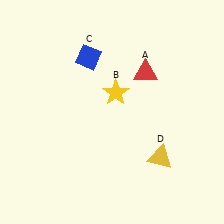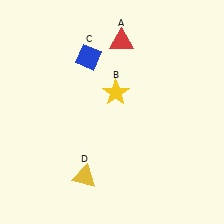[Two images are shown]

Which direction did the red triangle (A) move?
The red triangle (A) moved up.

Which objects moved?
The objects that moved are: the red triangle (A), the yellow triangle (D).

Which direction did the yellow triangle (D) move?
The yellow triangle (D) moved left.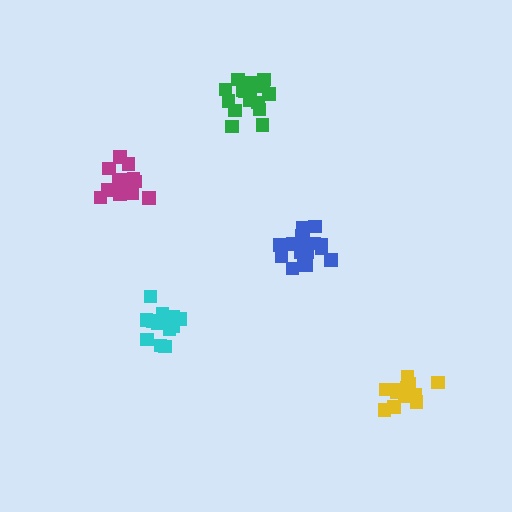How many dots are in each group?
Group 1: 13 dots, Group 2: 16 dots, Group 3: 16 dots, Group 4: 18 dots, Group 5: 13 dots (76 total).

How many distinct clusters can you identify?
There are 5 distinct clusters.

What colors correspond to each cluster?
The clusters are colored: cyan, magenta, blue, green, yellow.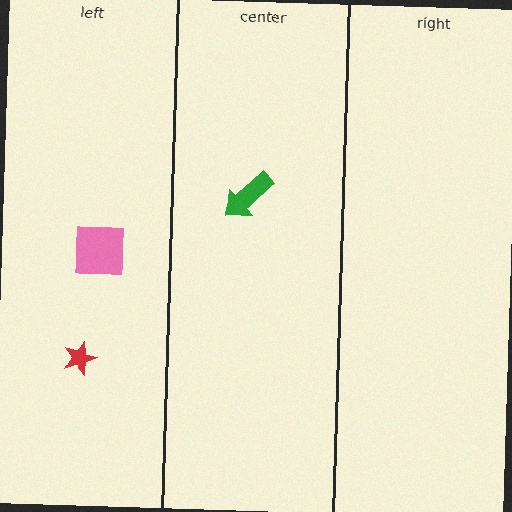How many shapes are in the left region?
2.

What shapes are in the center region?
The green arrow.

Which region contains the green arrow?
The center region.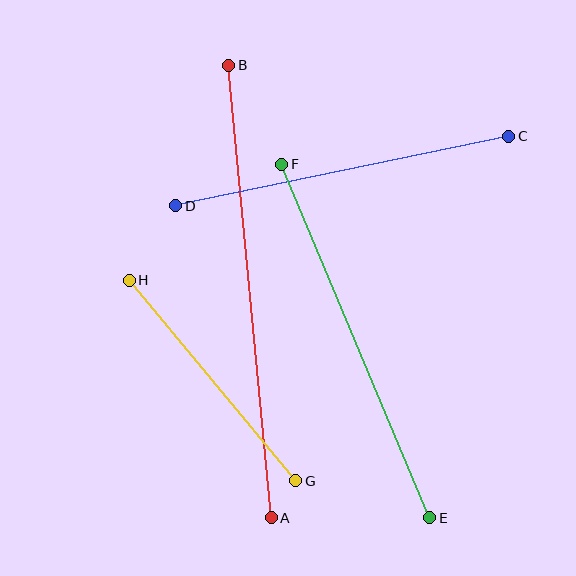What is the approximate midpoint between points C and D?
The midpoint is at approximately (342, 171) pixels.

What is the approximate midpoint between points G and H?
The midpoint is at approximately (212, 380) pixels.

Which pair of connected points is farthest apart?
Points A and B are farthest apart.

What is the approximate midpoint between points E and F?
The midpoint is at approximately (356, 341) pixels.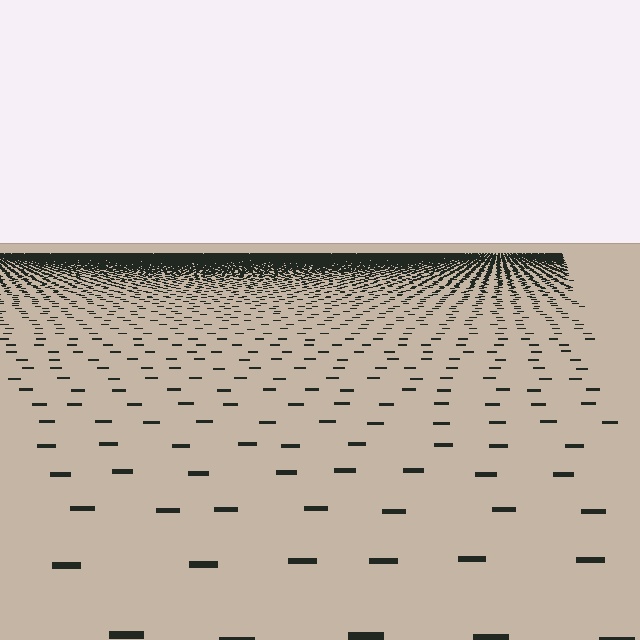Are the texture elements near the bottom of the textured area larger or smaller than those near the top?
Larger. Near the bottom, elements are closer to the viewer and appear at a bigger on-screen size.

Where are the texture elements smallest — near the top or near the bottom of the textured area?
Near the top.